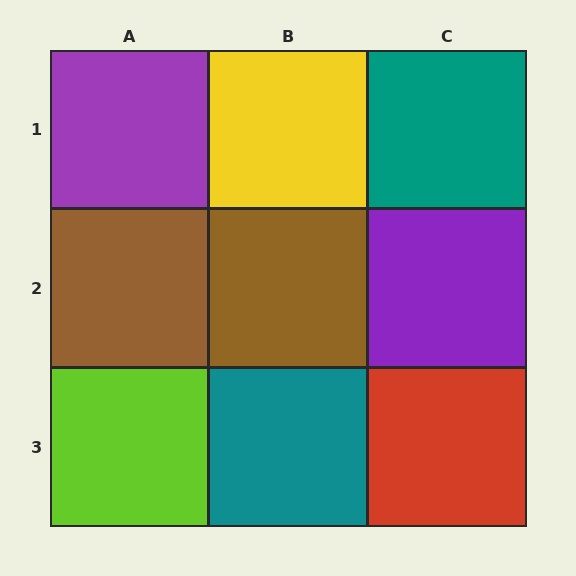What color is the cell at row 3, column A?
Lime.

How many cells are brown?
2 cells are brown.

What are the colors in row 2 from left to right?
Brown, brown, purple.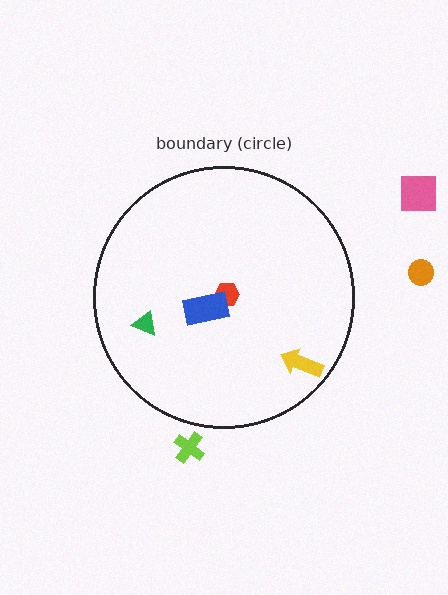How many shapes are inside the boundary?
4 inside, 3 outside.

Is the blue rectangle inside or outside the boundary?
Inside.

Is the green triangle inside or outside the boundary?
Inside.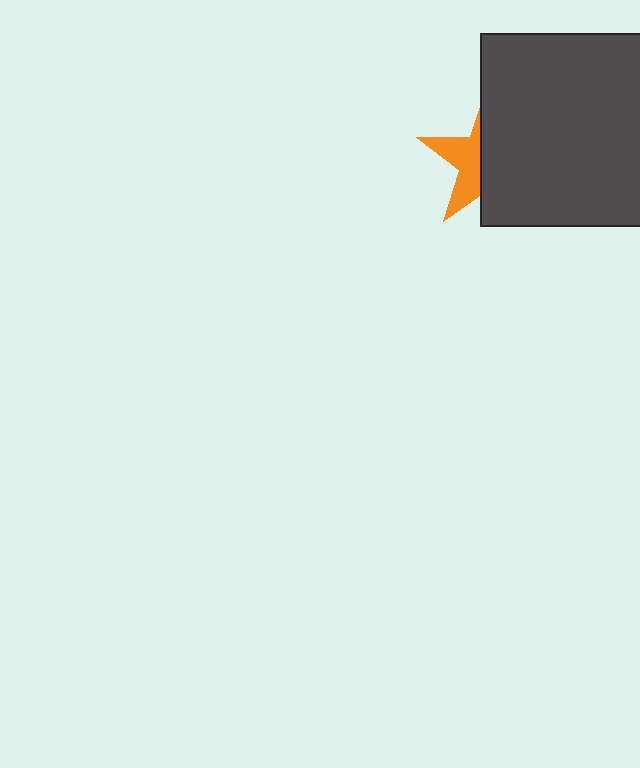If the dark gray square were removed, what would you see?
You would see the complete orange star.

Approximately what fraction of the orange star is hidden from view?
Roughly 62% of the orange star is hidden behind the dark gray square.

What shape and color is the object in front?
The object in front is a dark gray square.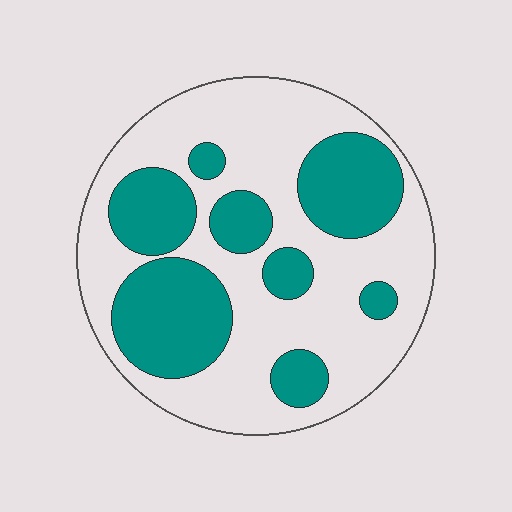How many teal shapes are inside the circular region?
8.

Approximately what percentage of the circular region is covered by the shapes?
Approximately 35%.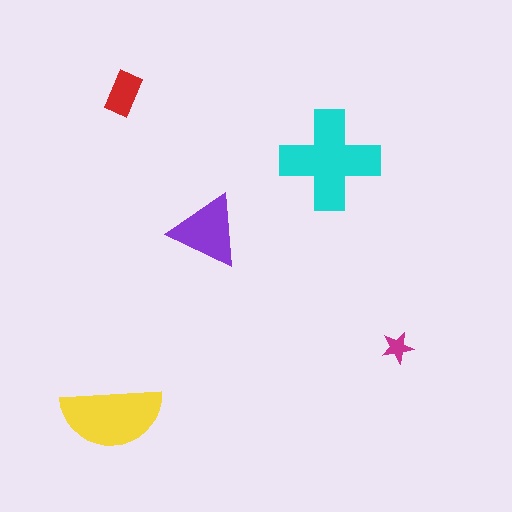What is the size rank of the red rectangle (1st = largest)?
4th.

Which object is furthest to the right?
The magenta star is rightmost.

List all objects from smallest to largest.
The magenta star, the red rectangle, the purple triangle, the yellow semicircle, the cyan cross.